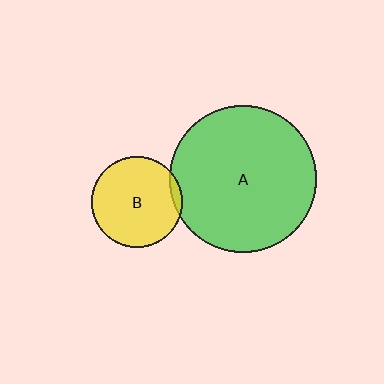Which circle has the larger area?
Circle A (green).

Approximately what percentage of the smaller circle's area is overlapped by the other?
Approximately 5%.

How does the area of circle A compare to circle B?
Approximately 2.7 times.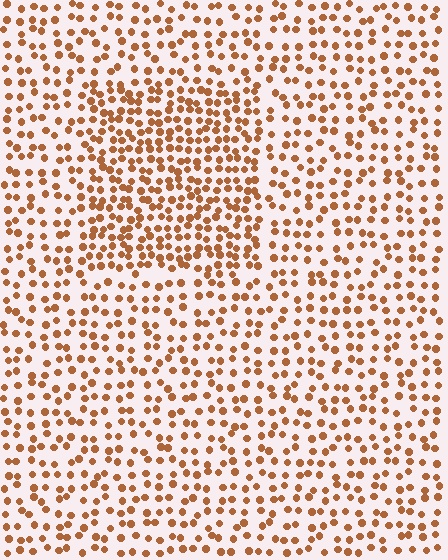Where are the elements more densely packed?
The elements are more densely packed inside the rectangle boundary.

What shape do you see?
I see a rectangle.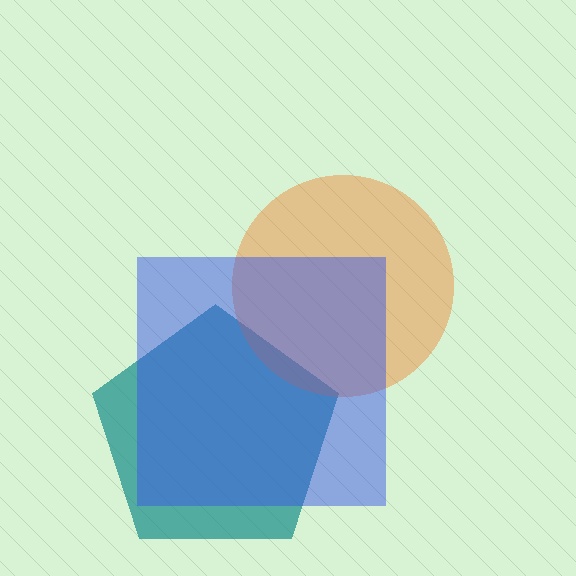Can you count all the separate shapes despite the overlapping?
Yes, there are 3 separate shapes.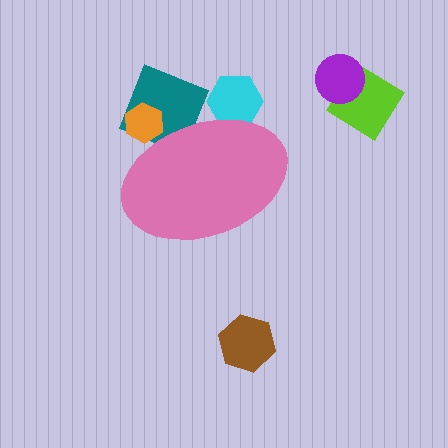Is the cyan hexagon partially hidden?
Yes, the cyan hexagon is partially hidden behind the pink ellipse.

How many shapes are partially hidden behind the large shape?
3 shapes are partially hidden.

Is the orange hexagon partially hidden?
Yes, the orange hexagon is partially hidden behind the pink ellipse.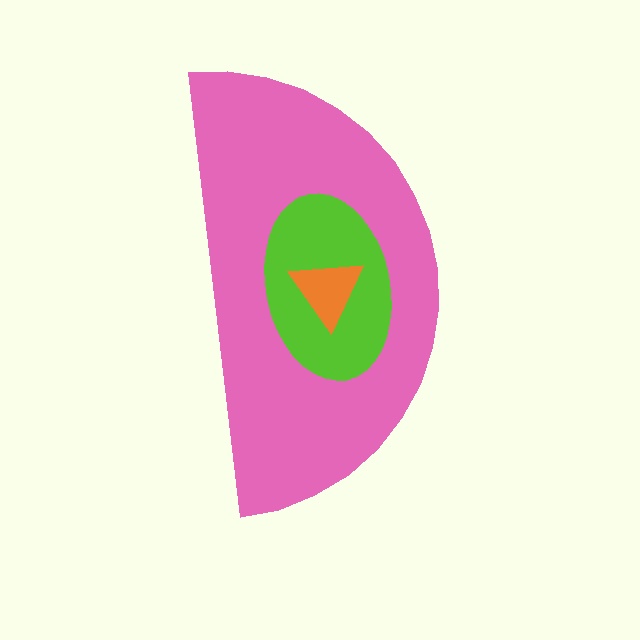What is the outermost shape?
The pink semicircle.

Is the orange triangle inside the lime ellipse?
Yes.